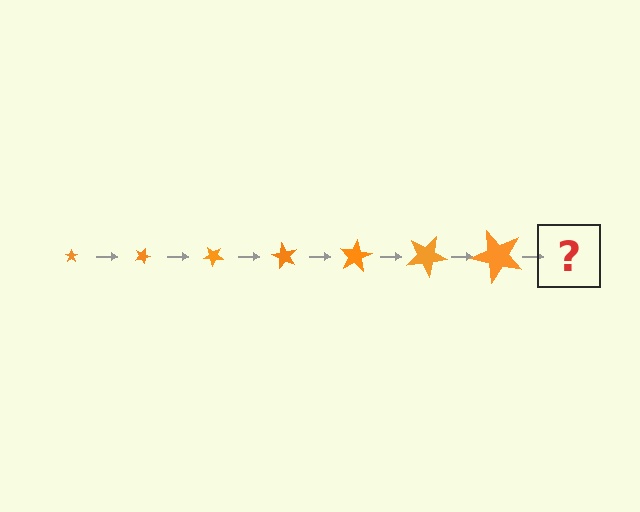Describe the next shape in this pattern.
It should be a star, larger than the previous one and rotated 140 degrees from the start.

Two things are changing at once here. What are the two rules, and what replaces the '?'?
The two rules are that the star grows larger each step and it rotates 20 degrees each step. The '?' should be a star, larger than the previous one and rotated 140 degrees from the start.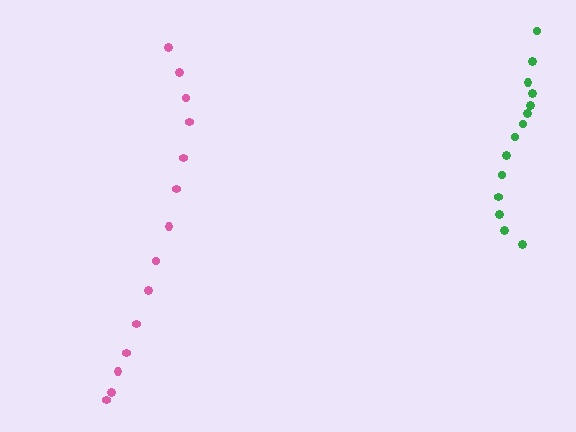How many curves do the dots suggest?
There are 2 distinct paths.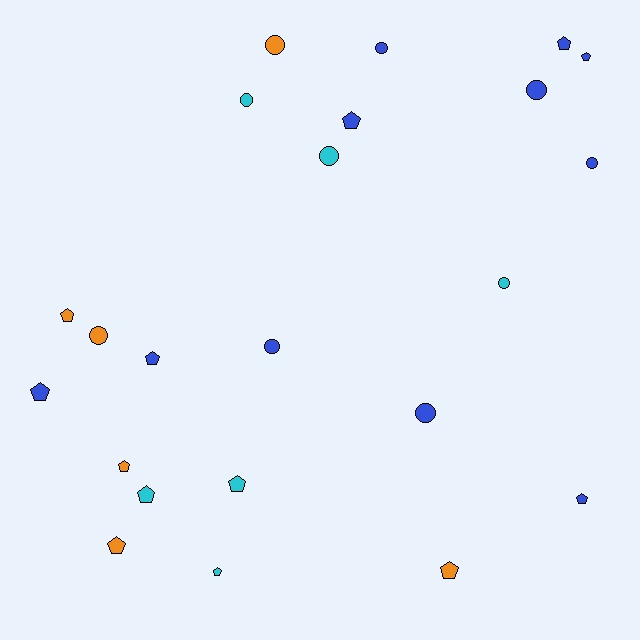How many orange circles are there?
There are 2 orange circles.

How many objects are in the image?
There are 23 objects.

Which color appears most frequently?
Blue, with 11 objects.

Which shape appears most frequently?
Pentagon, with 13 objects.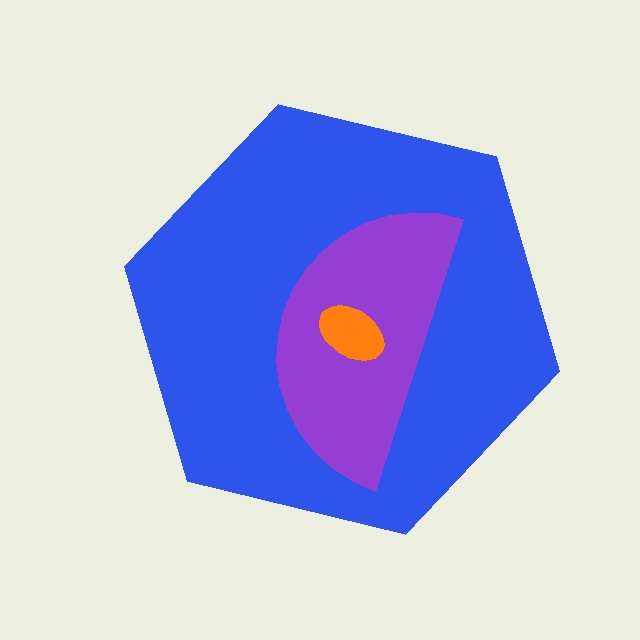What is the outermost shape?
The blue hexagon.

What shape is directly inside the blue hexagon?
The purple semicircle.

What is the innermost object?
The orange ellipse.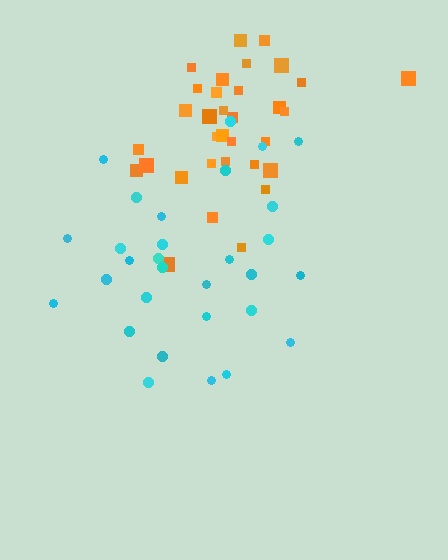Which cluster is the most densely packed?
Orange.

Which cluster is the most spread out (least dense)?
Cyan.